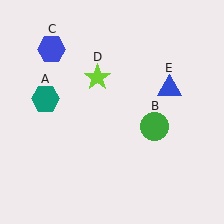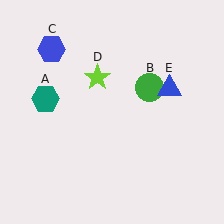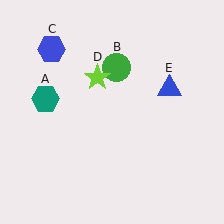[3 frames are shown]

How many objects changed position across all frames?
1 object changed position: green circle (object B).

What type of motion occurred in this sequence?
The green circle (object B) rotated counterclockwise around the center of the scene.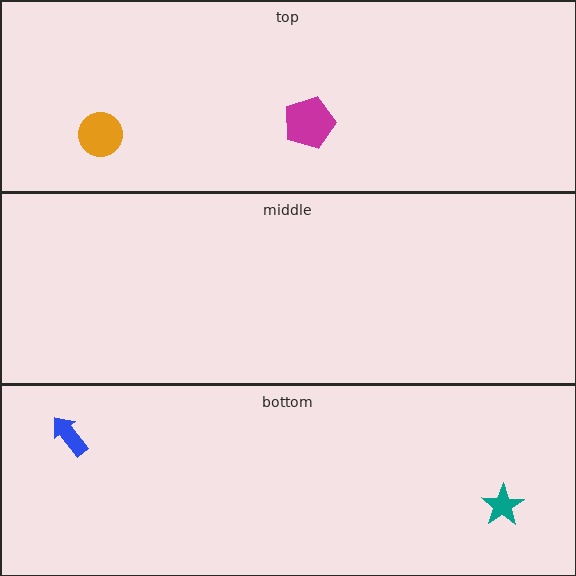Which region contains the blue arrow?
The bottom region.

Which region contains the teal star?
The bottom region.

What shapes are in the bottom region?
The blue arrow, the teal star.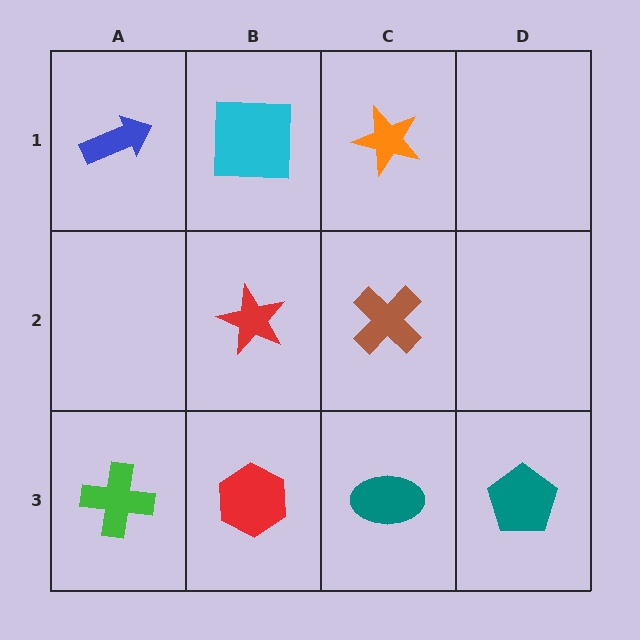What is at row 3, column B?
A red hexagon.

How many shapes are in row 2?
2 shapes.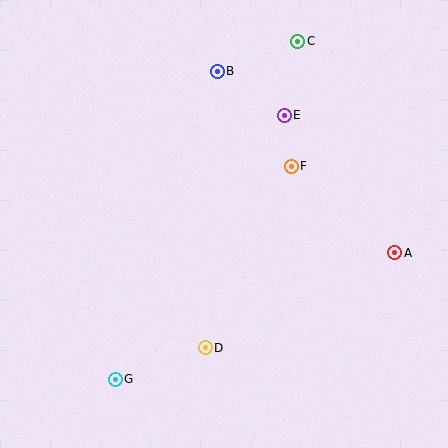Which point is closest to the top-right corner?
Point C is closest to the top-right corner.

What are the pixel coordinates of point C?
Point C is at (298, 41).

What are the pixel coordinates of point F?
Point F is at (291, 166).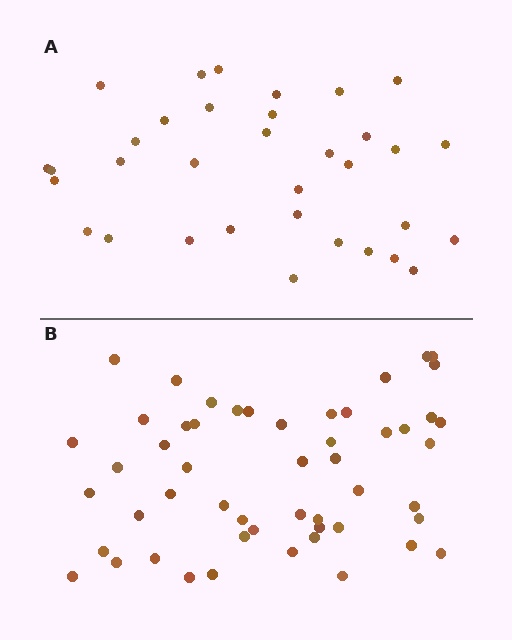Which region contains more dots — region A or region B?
Region B (the bottom region) has more dots.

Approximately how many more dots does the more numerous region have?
Region B has approximately 20 more dots than region A.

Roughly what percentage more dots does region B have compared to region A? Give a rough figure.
About 55% more.